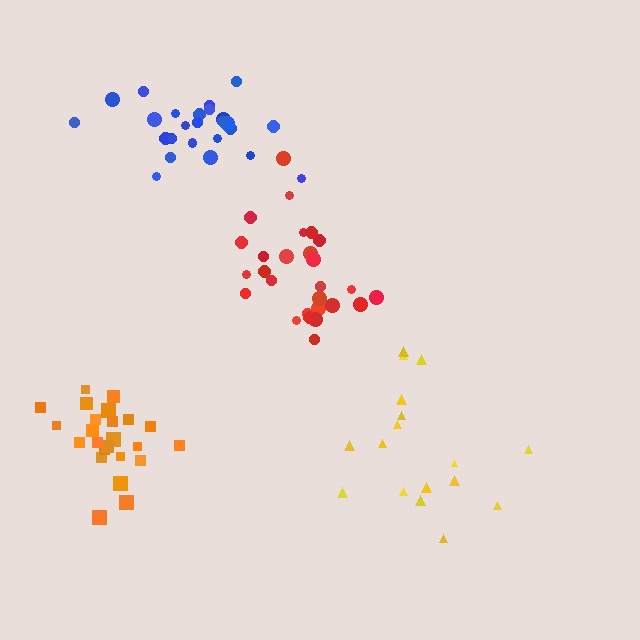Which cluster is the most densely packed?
Orange.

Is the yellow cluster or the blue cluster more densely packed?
Blue.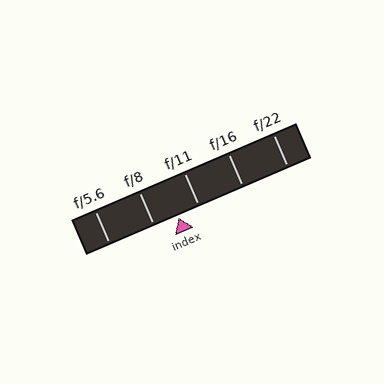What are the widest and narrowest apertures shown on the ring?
The widest aperture shown is f/5.6 and the narrowest is f/22.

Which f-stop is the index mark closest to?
The index mark is closest to f/11.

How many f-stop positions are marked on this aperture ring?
There are 5 f-stop positions marked.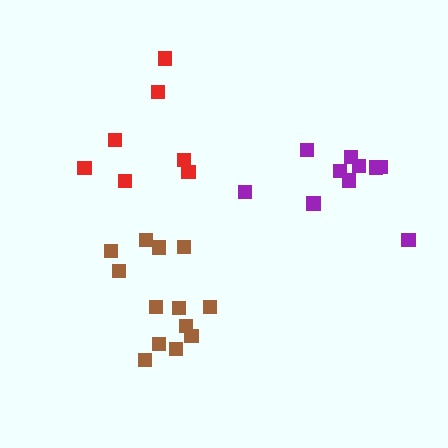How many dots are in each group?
Group 1: 10 dots, Group 2: 13 dots, Group 3: 7 dots (30 total).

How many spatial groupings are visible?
There are 3 spatial groupings.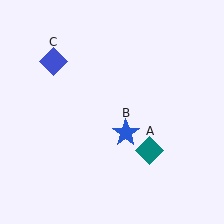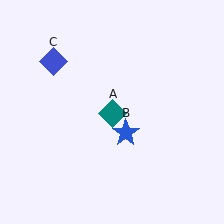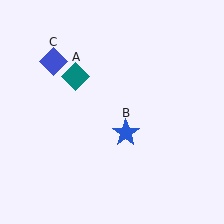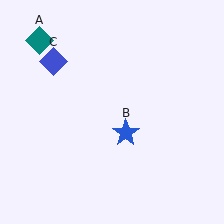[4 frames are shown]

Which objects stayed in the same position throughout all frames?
Blue star (object B) and blue diamond (object C) remained stationary.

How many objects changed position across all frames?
1 object changed position: teal diamond (object A).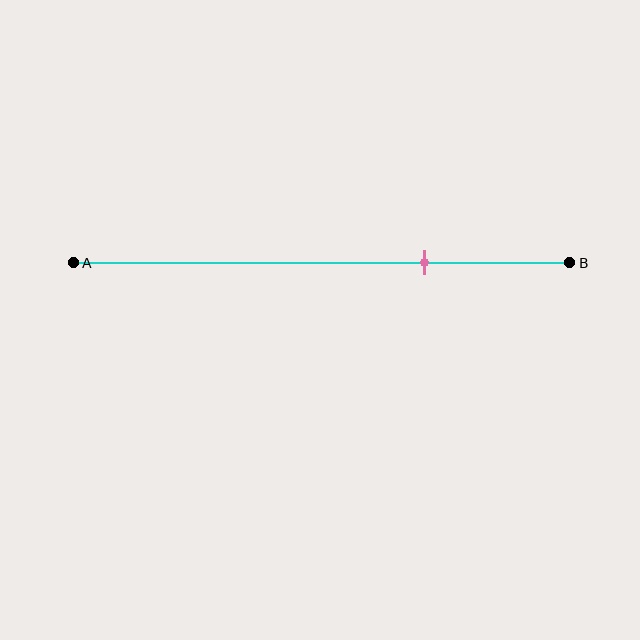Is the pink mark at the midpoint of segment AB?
No, the mark is at about 70% from A, not at the 50% midpoint.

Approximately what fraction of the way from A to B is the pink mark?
The pink mark is approximately 70% of the way from A to B.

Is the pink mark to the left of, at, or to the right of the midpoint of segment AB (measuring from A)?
The pink mark is to the right of the midpoint of segment AB.